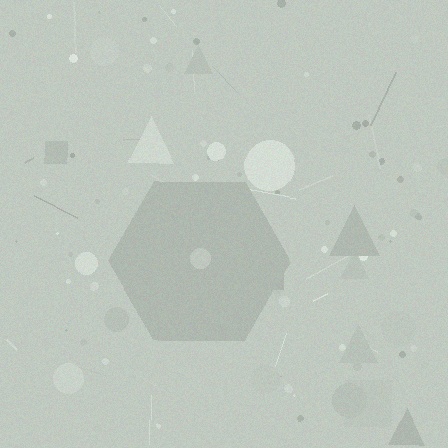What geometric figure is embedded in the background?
A hexagon is embedded in the background.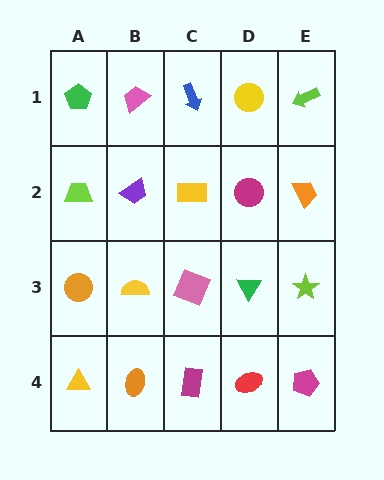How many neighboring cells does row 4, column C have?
3.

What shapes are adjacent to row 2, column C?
A blue arrow (row 1, column C), a pink square (row 3, column C), a purple trapezoid (row 2, column B), a magenta circle (row 2, column D).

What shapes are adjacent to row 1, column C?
A yellow rectangle (row 2, column C), a pink trapezoid (row 1, column B), a yellow circle (row 1, column D).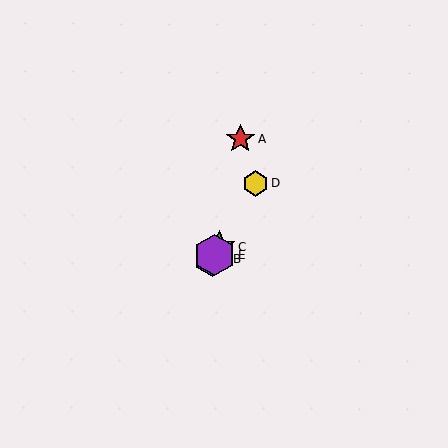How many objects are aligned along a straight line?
4 objects (B, C, D, E) are aligned along a straight line.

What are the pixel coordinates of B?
Object B is at (212, 259).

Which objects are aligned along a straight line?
Objects B, C, D, E are aligned along a straight line.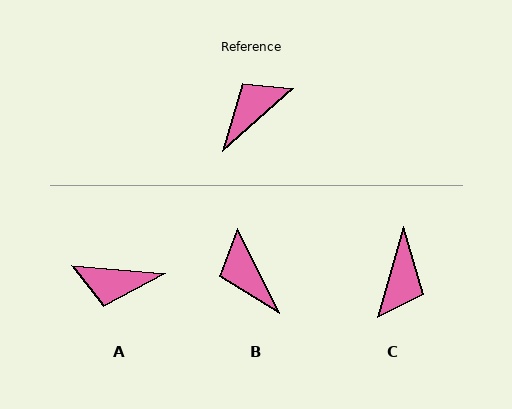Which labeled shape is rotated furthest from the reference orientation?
C, about 148 degrees away.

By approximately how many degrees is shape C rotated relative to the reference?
Approximately 148 degrees clockwise.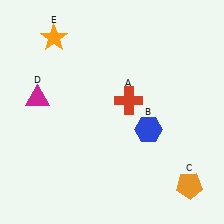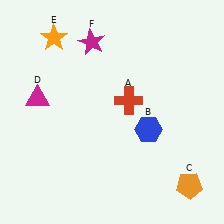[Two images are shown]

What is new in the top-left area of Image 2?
A magenta star (F) was added in the top-left area of Image 2.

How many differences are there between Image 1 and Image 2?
There is 1 difference between the two images.